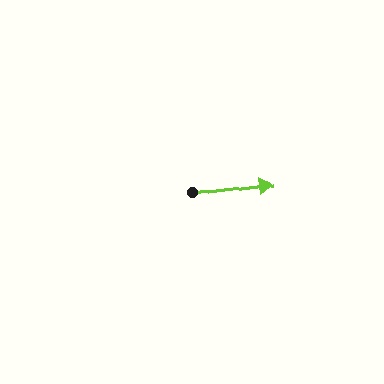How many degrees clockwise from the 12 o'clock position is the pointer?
Approximately 83 degrees.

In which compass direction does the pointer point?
East.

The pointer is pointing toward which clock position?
Roughly 3 o'clock.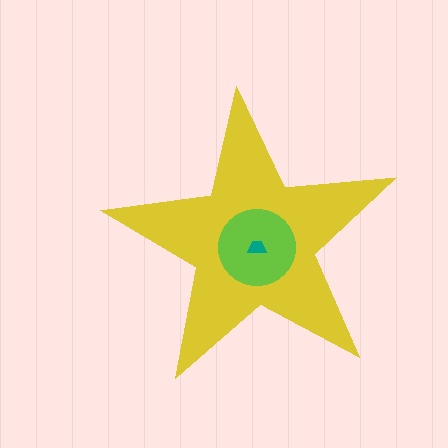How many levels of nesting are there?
3.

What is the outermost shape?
The yellow star.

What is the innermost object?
The teal trapezoid.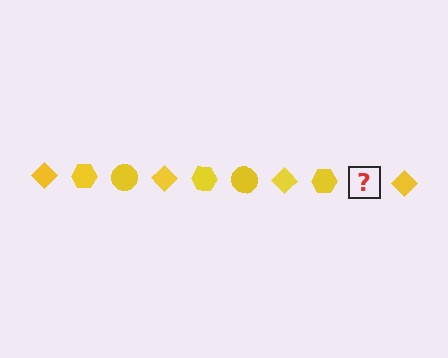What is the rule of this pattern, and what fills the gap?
The rule is that the pattern cycles through diamond, hexagon, circle shapes in yellow. The gap should be filled with a yellow circle.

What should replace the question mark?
The question mark should be replaced with a yellow circle.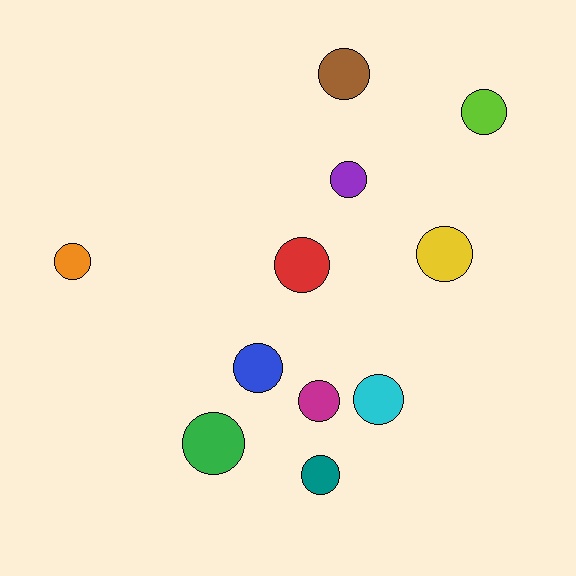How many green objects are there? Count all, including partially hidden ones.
There is 1 green object.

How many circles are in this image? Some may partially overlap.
There are 11 circles.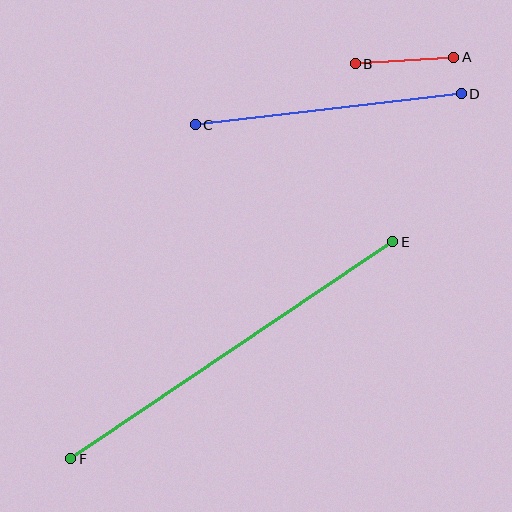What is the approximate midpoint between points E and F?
The midpoint is at approximately (232, 350) pixels.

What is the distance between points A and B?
The distance is approximately 99 pixels.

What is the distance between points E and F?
The distance is approximately 388 pixels.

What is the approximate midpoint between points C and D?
The midpoint is at approximately (328, 109) pixels.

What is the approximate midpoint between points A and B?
The midpoint is at approximately (404, 60) pixels.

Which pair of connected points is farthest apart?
Points E and F are farthest apart.